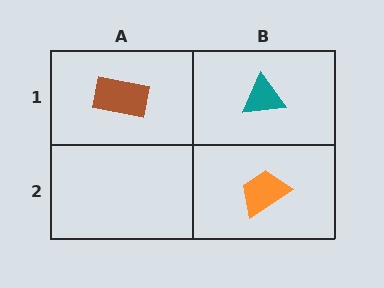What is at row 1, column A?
A brown rectangle.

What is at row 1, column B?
A teal triangle.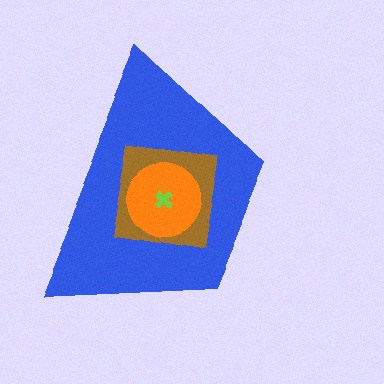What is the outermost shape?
The blue trapezoid.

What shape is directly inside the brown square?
The orange circle.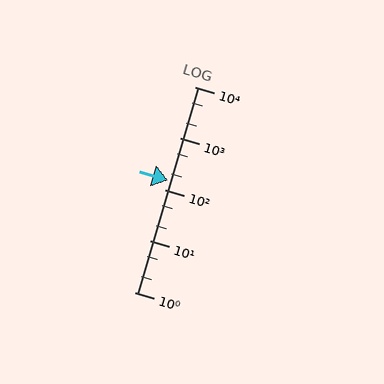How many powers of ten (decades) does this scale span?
The scale spans 4 decades, from 1 to 10000.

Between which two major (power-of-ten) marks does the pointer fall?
The pointer is between 100 and 1000.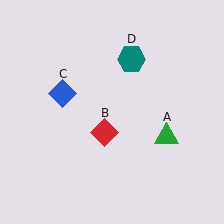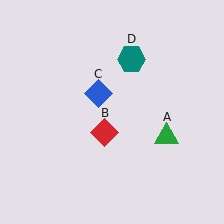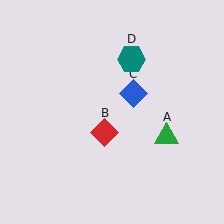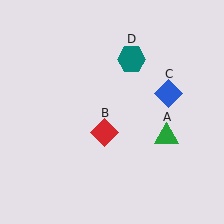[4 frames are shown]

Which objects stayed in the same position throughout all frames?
Green triangle (object A) and red diamond (object B) and teal hexagon (object D) remained stationary.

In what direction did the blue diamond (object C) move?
The blue diamond (object C) moved right.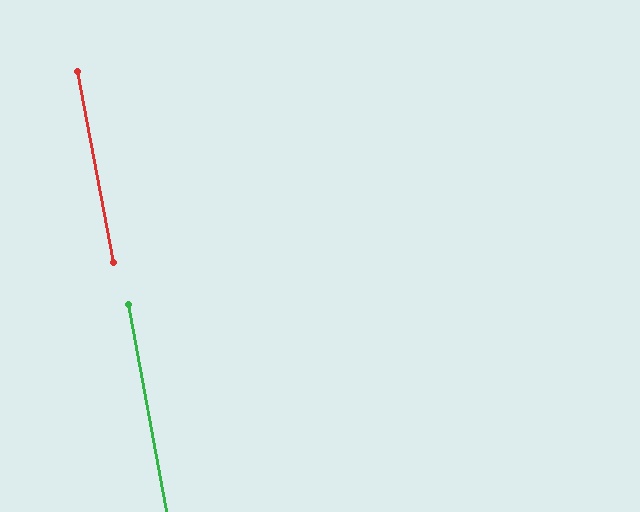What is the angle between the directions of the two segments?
Approximately 0 degrees.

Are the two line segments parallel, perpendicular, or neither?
Parallel — their directions differ by only 0.4°.